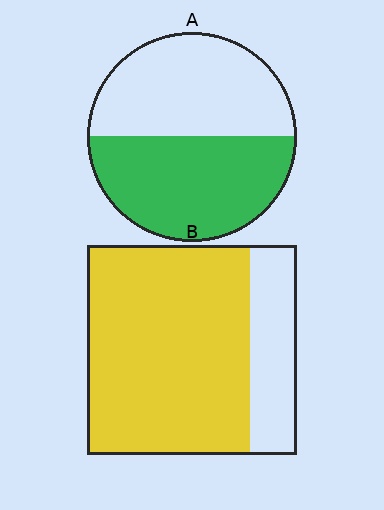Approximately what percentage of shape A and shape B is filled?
A is approximately 50% and B is approximately 80%.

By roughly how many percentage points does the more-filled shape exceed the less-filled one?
By roughly 25 percentage points (B over A).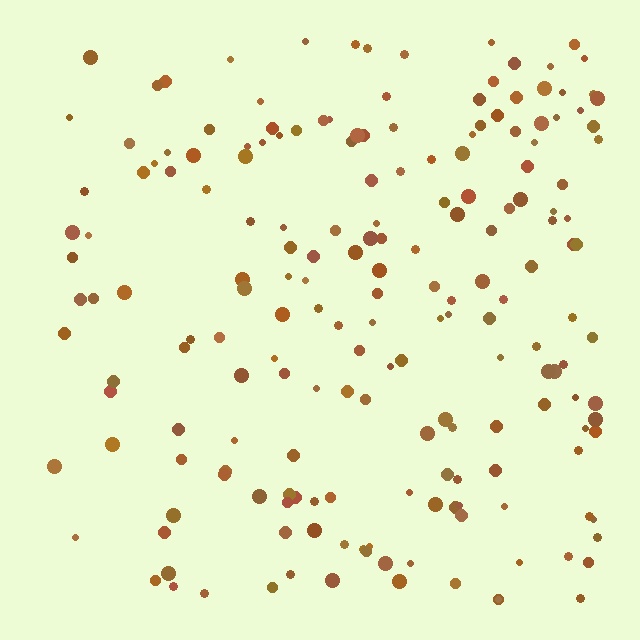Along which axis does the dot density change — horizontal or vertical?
Horizontal.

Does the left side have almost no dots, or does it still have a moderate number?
Still a moderate number, just noticeably fewer than the right.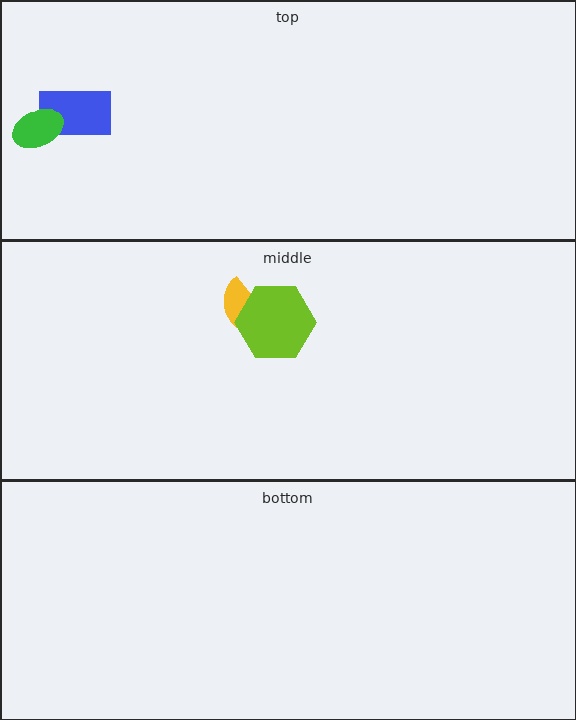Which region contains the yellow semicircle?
The middle region.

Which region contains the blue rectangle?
The top region.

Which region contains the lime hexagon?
The middle region.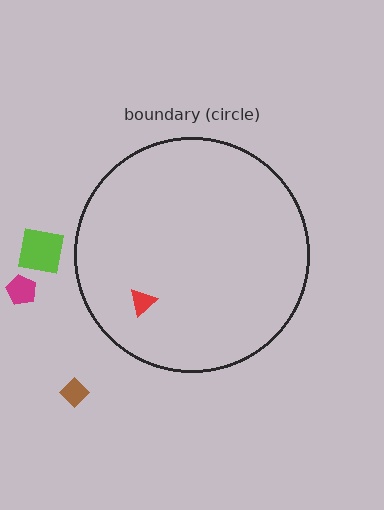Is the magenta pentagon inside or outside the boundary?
Outside.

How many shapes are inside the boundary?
1 inside, 3 outside.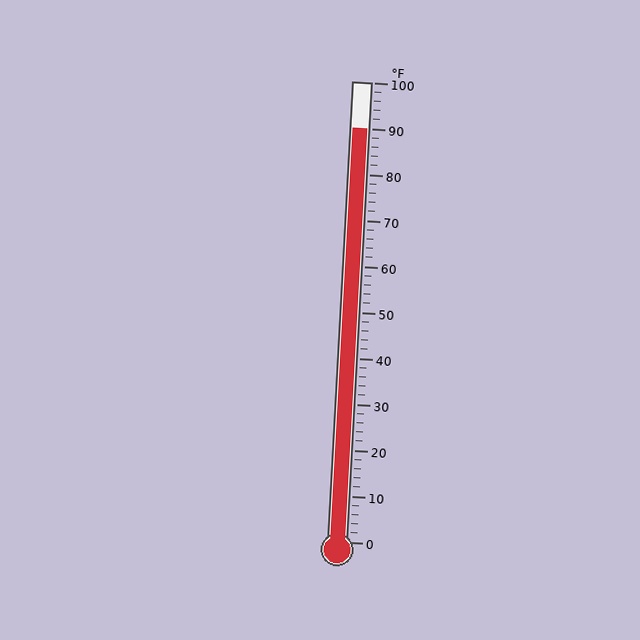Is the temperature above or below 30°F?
The temperature is above 30°F.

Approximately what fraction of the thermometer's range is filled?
The thermometer is filled to approximately 90% of its range.